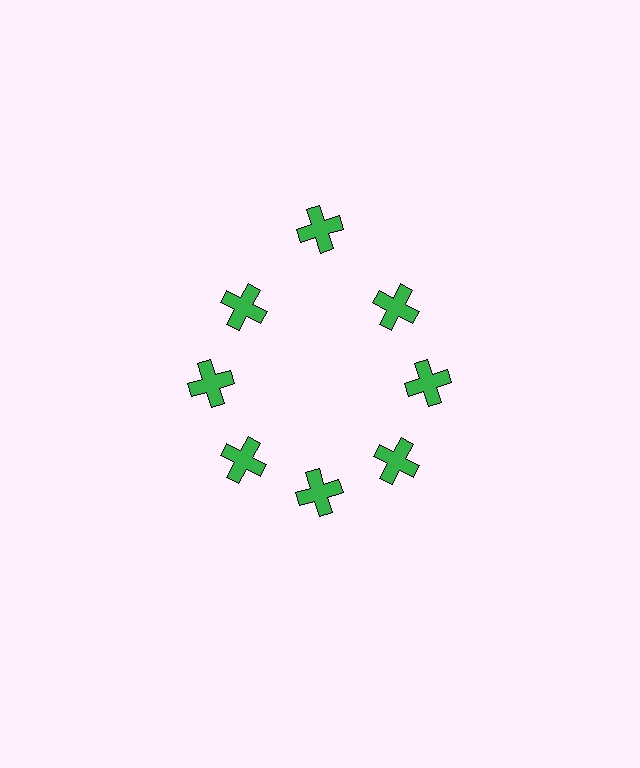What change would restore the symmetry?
The symmetry would be restored by moving it inward, back onto the ring so that all 8 crosses sit at equal angles and equal distance from the center.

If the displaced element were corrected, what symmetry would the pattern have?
It would have 8-fold rotational symmetry — the pattern would map onto itself every 45 degrees.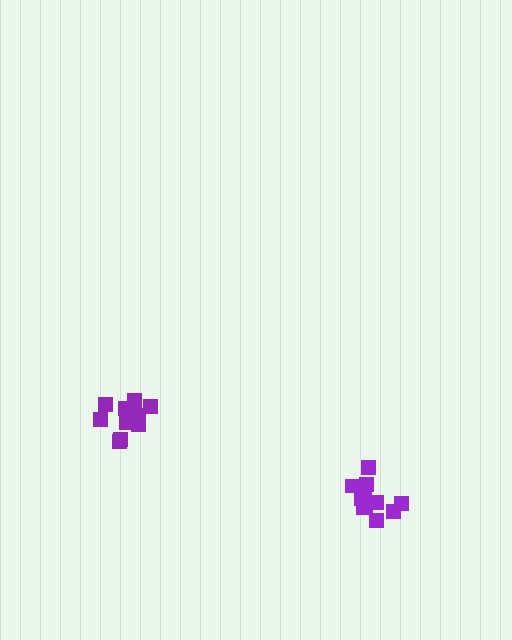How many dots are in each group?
Group 1: 11 dots, Group 2: 11 dots (22 total).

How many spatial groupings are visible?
There are 2 spatial groupings.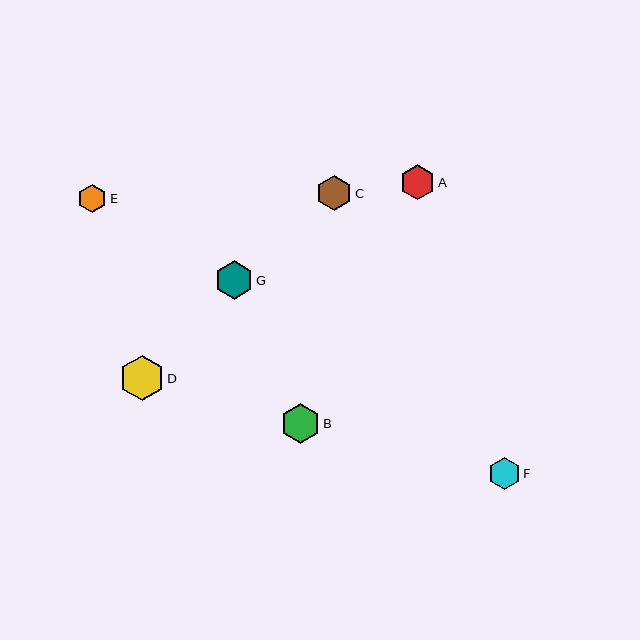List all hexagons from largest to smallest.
From largest to smallest: D, B, G, C, A, F, E.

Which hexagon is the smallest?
Hexagon E is the smallest with a size of approximately 29 pixels.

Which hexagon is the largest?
Hexagon D is the largest with a size of approximately 45 pixels.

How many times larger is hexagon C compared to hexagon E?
Hexagon C is approximately 1.2 times the size of hexagon E.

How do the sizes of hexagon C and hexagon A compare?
Hexagon C and hexagon A are approximately the same size.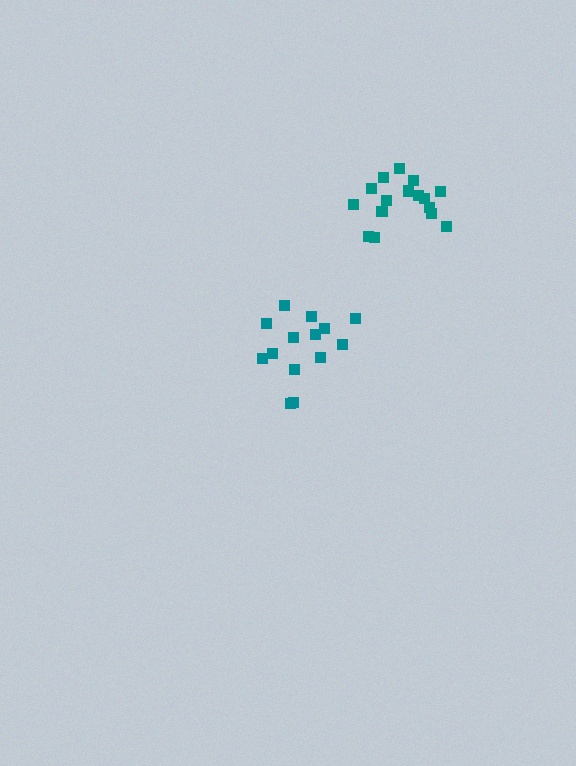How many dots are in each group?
Group 1: 14 dots, Group 2: 16 dots (30 total).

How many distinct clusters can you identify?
There are 2 distinct clusters.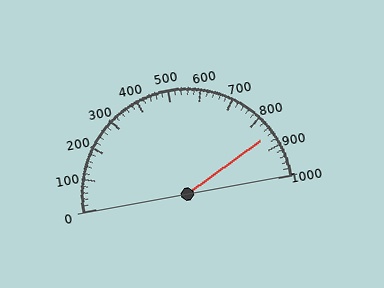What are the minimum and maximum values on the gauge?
The gauge ranges from 0 to 1000.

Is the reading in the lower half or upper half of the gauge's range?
The reading is in the upper half of the range (0 to 1000).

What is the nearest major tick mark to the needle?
The nearest major tick mark is 900.